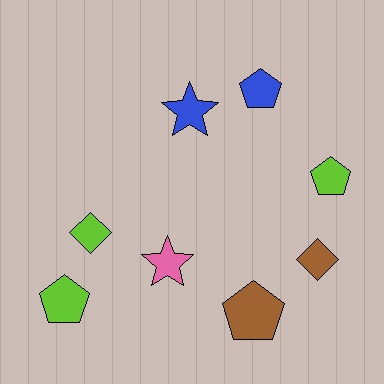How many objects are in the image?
There are 8 objects.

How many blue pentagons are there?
There is 1 blue pentagon.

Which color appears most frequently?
Lime, with 3 objects.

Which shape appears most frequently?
Pentagon, with 4 objects.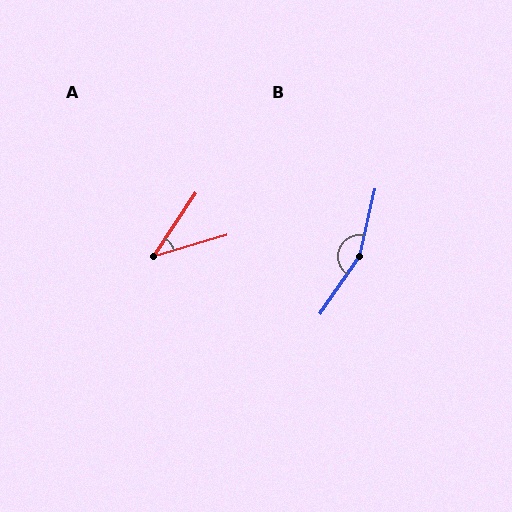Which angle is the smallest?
A, at approximately 40 degrees.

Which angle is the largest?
B, at approximately 158 degrees.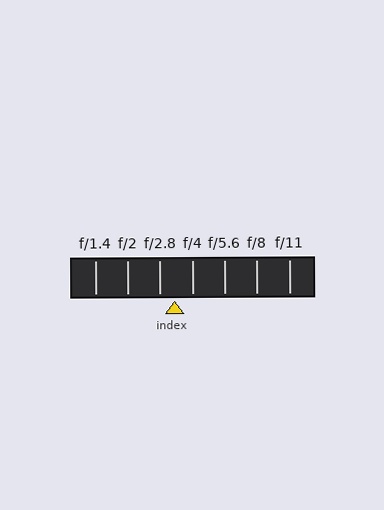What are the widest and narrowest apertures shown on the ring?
The widest aperture shown is f/1.4 and the narrowest is f/11.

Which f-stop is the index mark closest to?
The index mark is closest to f/2.8.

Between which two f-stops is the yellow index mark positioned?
The index mark is between f/2.8 and f/4.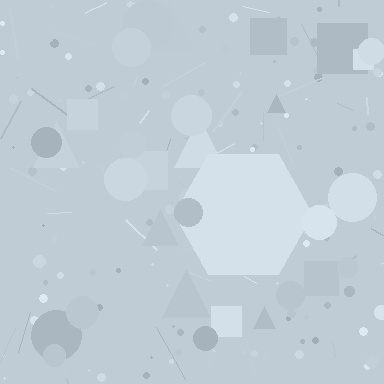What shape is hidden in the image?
A hexagon is hidden in the image.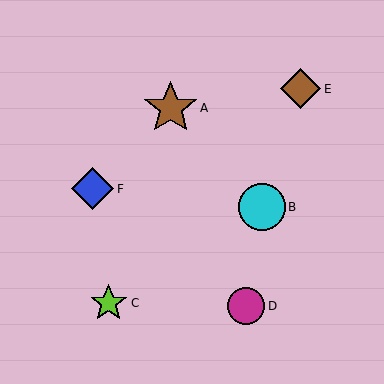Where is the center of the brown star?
The center of the brown star is at (171, 108).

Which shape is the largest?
The brown star (labeled A) is the largest.